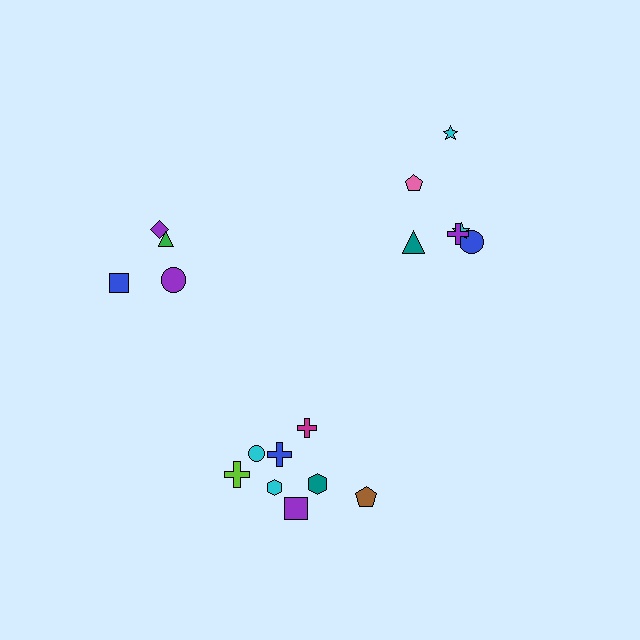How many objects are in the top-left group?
There are 4 objects.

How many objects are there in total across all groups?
There are 18 objects.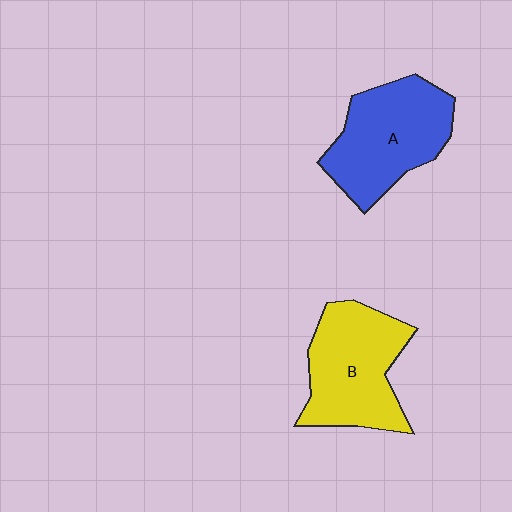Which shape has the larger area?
Shape A (blue).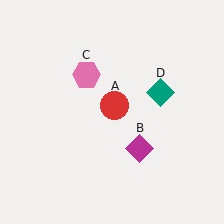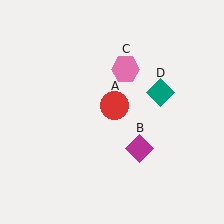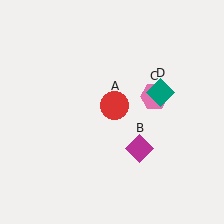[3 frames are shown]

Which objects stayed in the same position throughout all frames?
Red circle (object A) and magenta diamond (object B) and teal diamond (object D) remained stationary.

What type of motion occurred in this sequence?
The pink hexagon (object C) rotated clockwise around the center of the scene.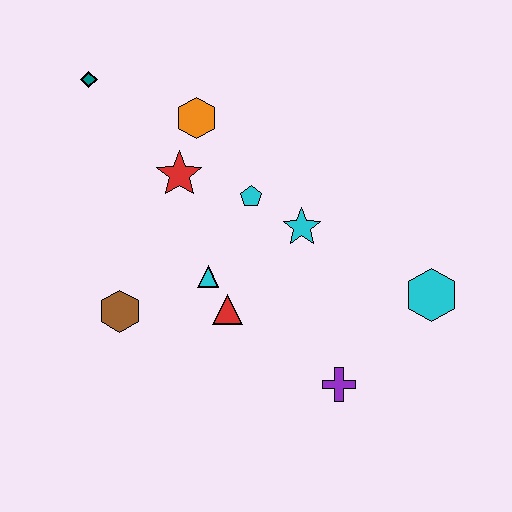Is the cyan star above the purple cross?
Yes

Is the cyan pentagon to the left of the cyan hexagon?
Yes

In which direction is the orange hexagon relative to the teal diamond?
The orange hexagon is to the right of the teal diamond.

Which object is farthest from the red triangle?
The teal diamond is farthest from the red triangle.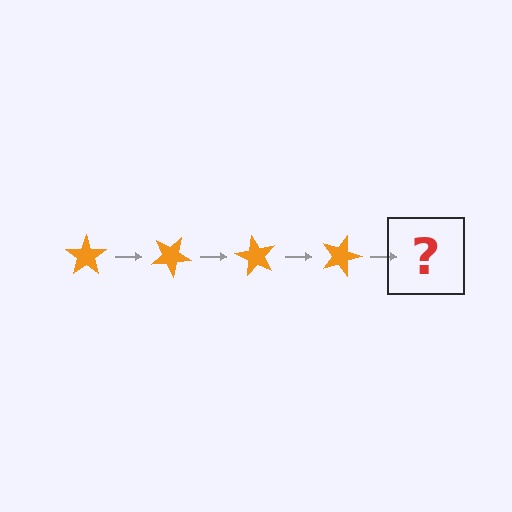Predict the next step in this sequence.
The next step is an orange star rotated 120 degrees.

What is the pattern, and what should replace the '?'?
The pattern is that the star rotates 30 degrees each step. The '?' should be an orange star rotated 120 degrees.